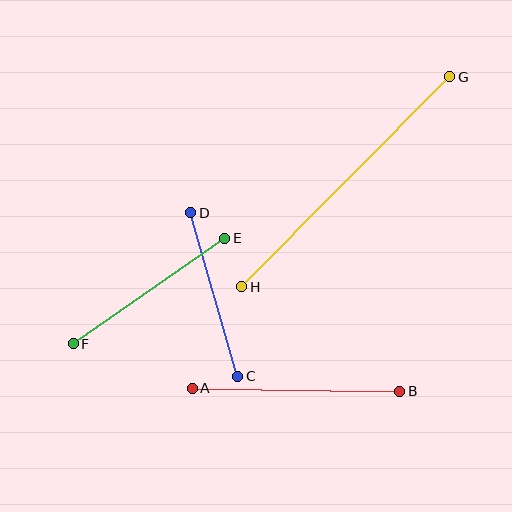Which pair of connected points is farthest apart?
Points G and H are farthest apart.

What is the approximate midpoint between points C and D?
The midpoint is at approximately (214, 295) pixels.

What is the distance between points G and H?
The distance is approximately 295 pixels.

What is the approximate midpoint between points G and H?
The midpoint is at approximately (346, 182) pixels.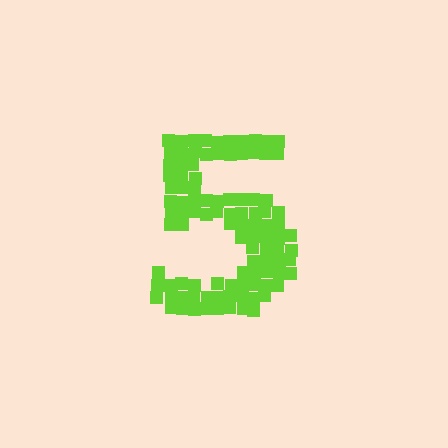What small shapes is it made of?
It is made of small squares.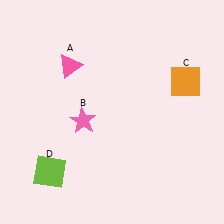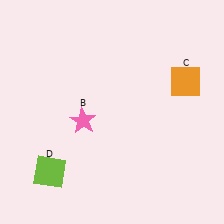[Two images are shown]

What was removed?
The pink triangle (A) was removed in Image 2.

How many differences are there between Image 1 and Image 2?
There is 1 difference between the two images.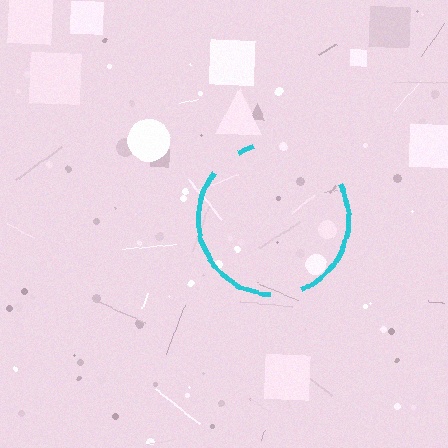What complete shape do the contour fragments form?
The contour fragments form a circle.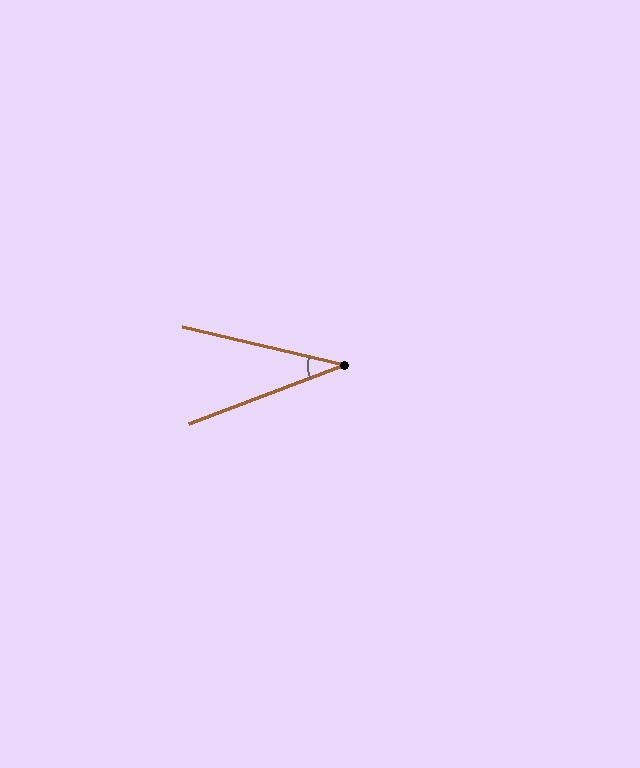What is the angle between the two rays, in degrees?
Approximately 34 degrees.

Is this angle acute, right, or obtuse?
It is acute.